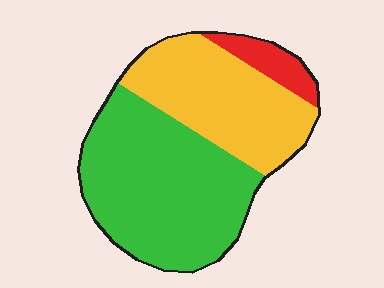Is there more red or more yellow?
Yellow.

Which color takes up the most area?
Green, at roughly 55%.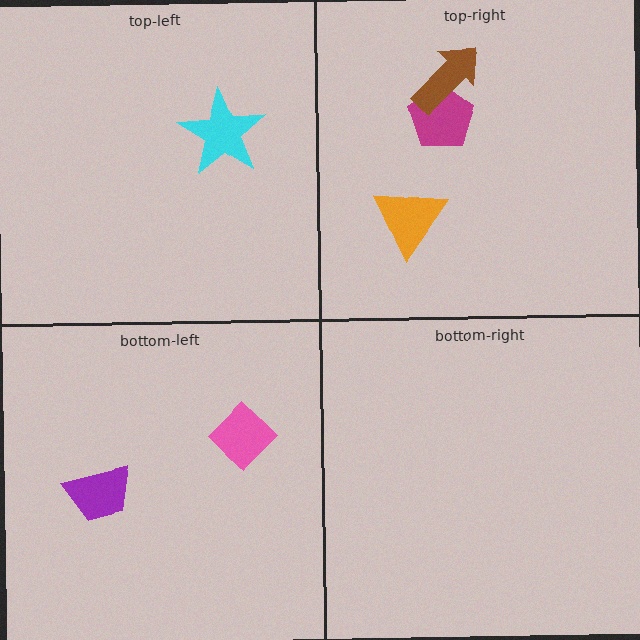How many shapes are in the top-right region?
3.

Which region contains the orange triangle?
The top-right region.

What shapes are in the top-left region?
The cyan star.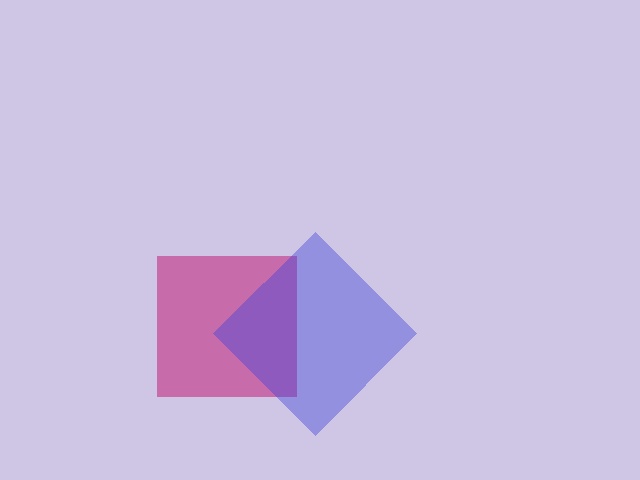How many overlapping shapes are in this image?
There are 2 overlapping shapes in the image.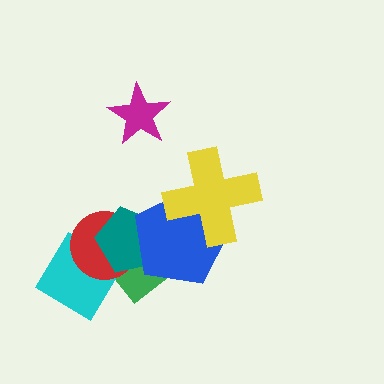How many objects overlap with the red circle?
3 objects overlap with the red circle.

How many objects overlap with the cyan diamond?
1 object overlaps with the cyan diamond.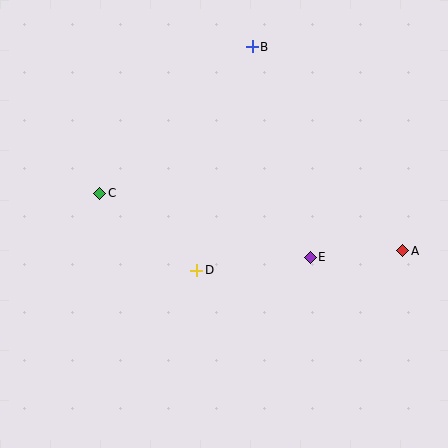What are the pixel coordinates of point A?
Point A is at (403, 251).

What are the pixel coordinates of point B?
Point B is at (252, 47).